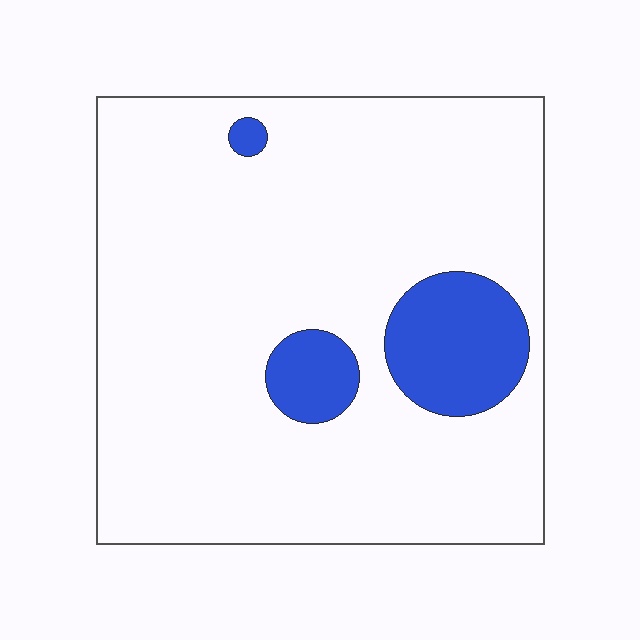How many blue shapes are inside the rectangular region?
3.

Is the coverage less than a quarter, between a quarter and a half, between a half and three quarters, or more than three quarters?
Less than a quarter.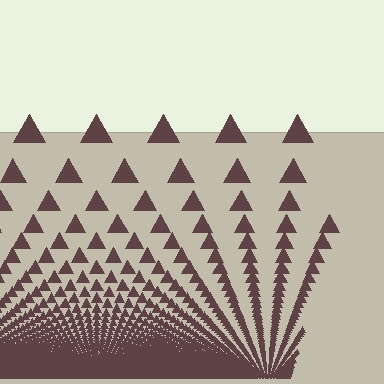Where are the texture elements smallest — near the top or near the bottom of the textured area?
Near the bottom.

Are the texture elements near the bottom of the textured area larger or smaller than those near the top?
Smaller. The gradient is inverted — elements near the bottom are smaller and denser.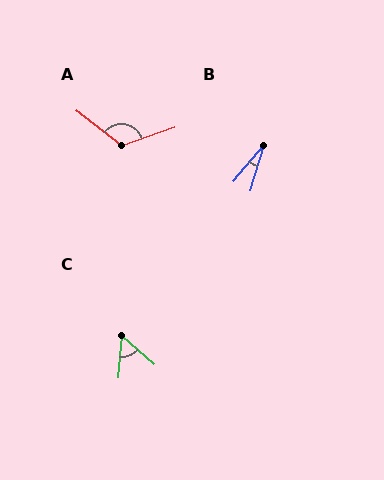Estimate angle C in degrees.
Approximately 53 degrees.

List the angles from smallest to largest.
B (24°), C (53°), A (124°).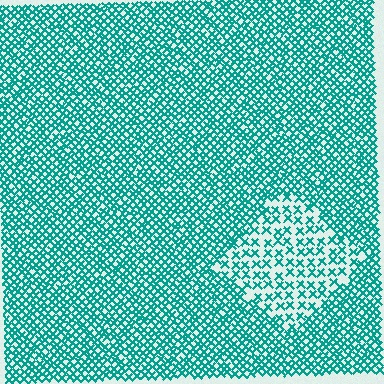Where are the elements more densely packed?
The elements are more densely packed outside the diamond boundary.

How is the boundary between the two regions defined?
The boundary is defined by a change in element density (approximately 2.1x ratio). All elements are the same color, size, and shape.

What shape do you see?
I see a diamond.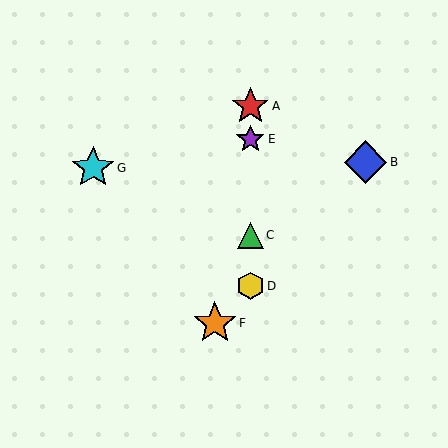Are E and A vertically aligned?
Yes, both are at x≈250.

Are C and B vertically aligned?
No, C is at x≈250 and B is at x≈366.